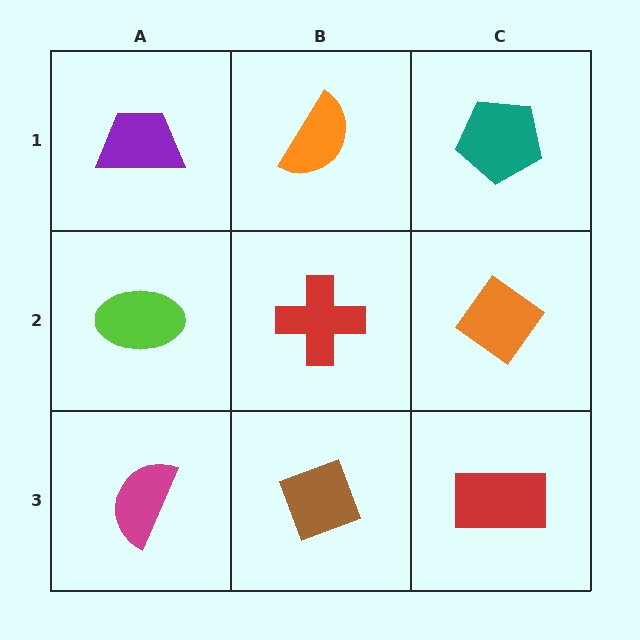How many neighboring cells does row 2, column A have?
3.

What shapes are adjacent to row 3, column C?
An orange diamond (row 2, column C), a brown diamond (row 3, column B).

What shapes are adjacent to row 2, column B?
An orange semicircle (row 1, column B), a brown diamond (row 3, column B), a lime ellipse (row 2, column A), an orange diamond (row 2, column C).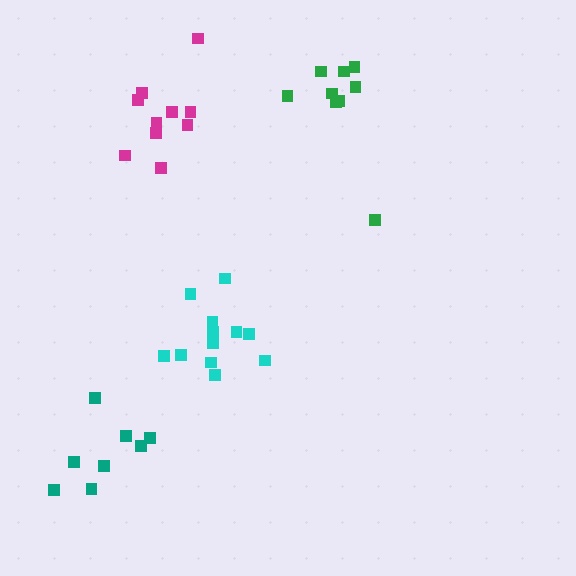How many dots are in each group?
Group 1: 10 dots, Group 2: 9 dots, Group 3: 12 dots, Group 4: 8 dots (39 total).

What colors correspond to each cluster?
The clusters are colored: magenta, green, cyan, teal.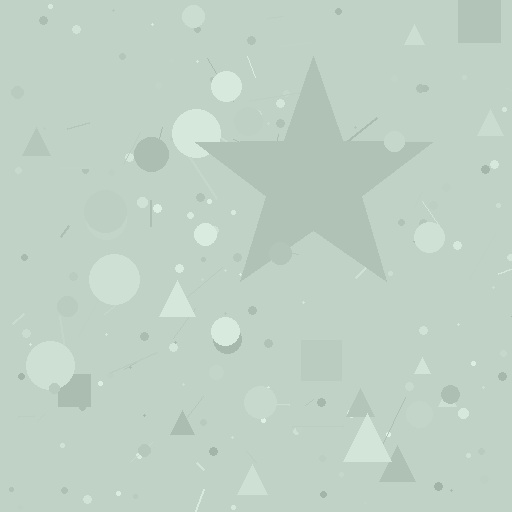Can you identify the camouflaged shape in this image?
The camouflaged shape is a star.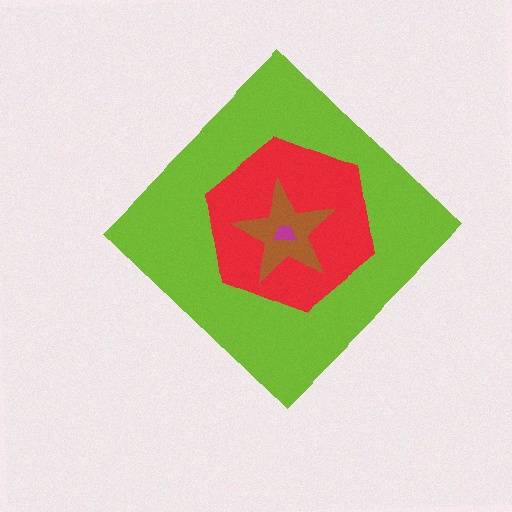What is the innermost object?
The magenta trapezoid.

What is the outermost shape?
The lime diamond.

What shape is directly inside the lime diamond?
The red hexagon.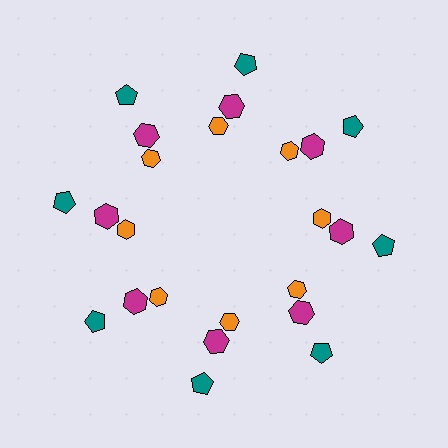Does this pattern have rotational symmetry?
Yes, this pattern has 8-fold rotational symmetry. It looks the same after rotating 45 degrees around the center.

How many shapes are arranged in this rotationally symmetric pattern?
There are 24 shapes, arranged in 8 groups of 3.